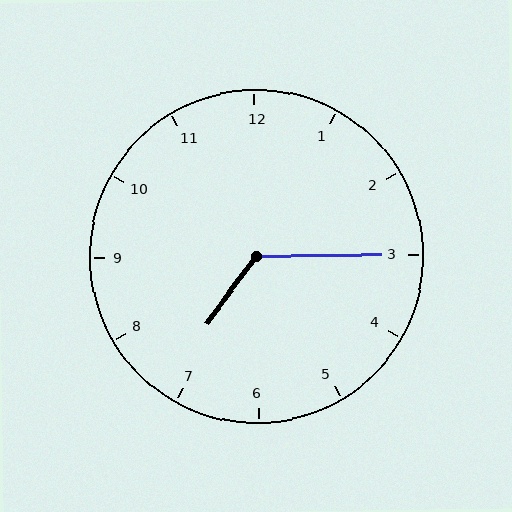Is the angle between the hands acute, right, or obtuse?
It is obtuse.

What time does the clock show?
7:15.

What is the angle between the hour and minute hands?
Approximately 128 degrees.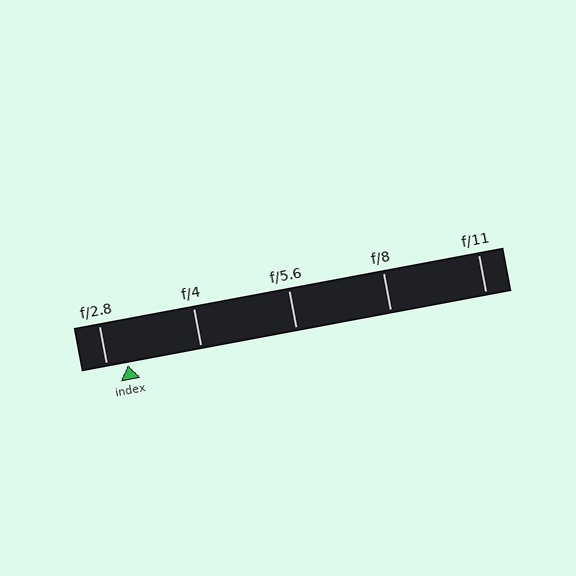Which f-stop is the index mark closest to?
The index mark is closest to f/2.8.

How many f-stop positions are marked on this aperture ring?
There are 5 f-stop positions marked.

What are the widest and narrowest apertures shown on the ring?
The widest aperture shown is f/2.8 and the narrowest is f/11.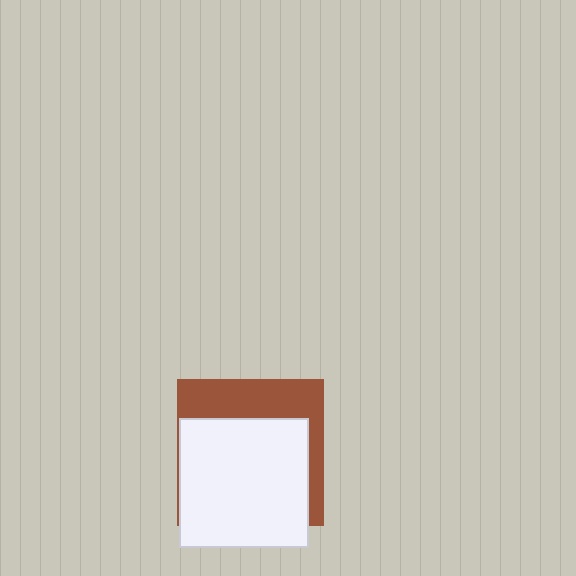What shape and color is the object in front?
The object in front is a white square.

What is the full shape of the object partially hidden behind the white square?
The partially hidden object is a brown square.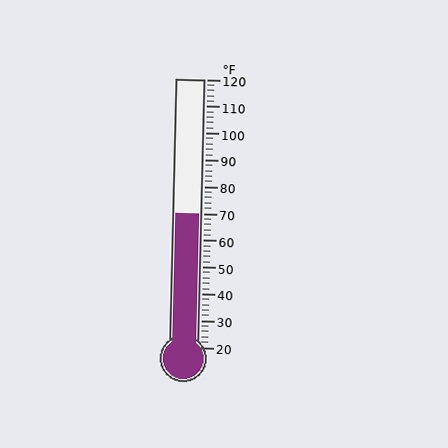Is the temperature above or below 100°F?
The temperature is below 100°F.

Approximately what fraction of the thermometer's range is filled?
The thermometer is filled to approximately 50% of its range.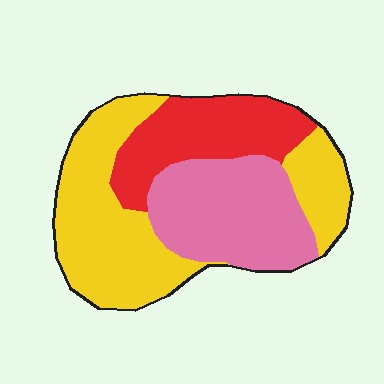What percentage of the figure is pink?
Pink covers about 30% of the figure.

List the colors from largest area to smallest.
From largest to smallest: yellow, pink, red.